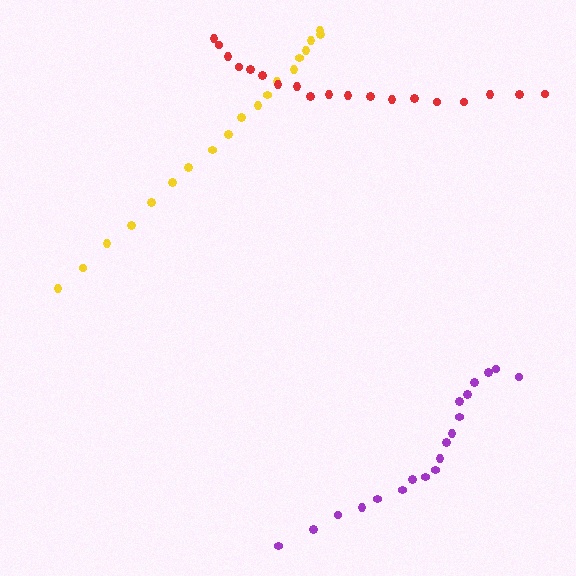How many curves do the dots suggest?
There are 3 distinct paths.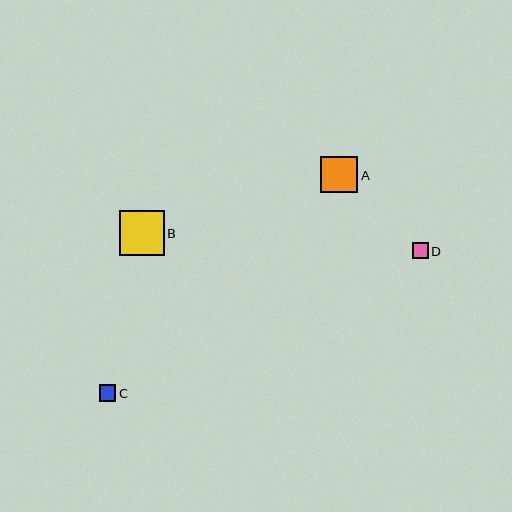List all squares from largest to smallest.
From largest to smallest: B, A, C, D.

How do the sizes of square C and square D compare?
Square C and square D are approximately the same size.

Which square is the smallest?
Square D is the smallest with a size of approximately 16 pixels.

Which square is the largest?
Square B is the largest with a size of approximately 44 pixels.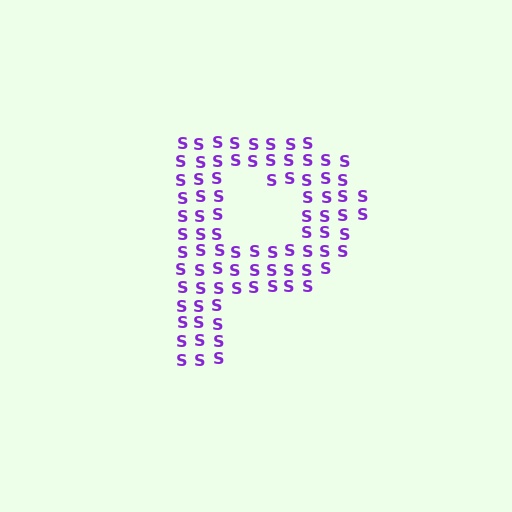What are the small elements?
The small elements are letter S's.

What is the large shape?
The large shape is the letter P.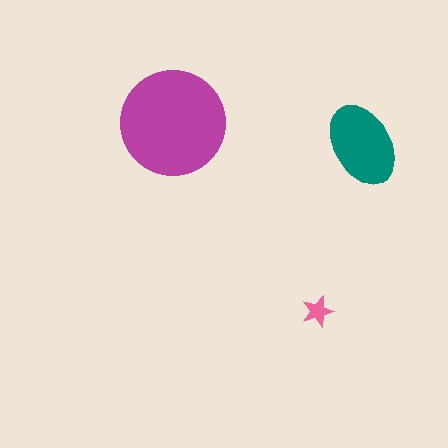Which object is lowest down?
The pink star is bottommost.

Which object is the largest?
The magenta circle.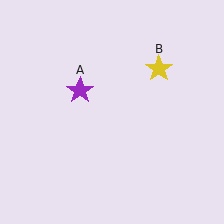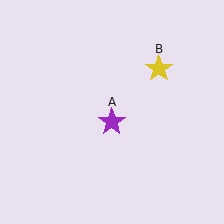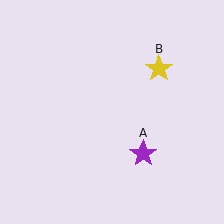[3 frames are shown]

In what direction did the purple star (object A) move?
The purple star (object A) moved down and to the right.